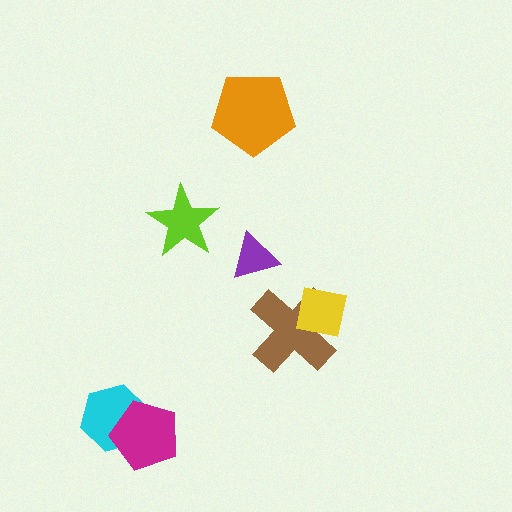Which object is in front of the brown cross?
The yellow square is in front of the brown cross.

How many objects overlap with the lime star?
0 objects overlap with the lime star.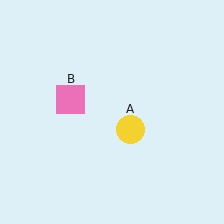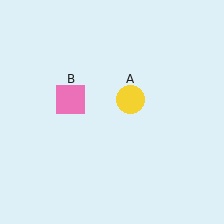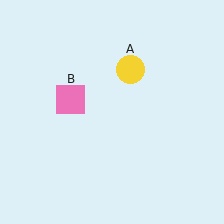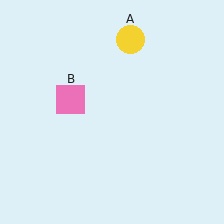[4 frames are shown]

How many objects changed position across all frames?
1 object changed position: yellow circle (object A).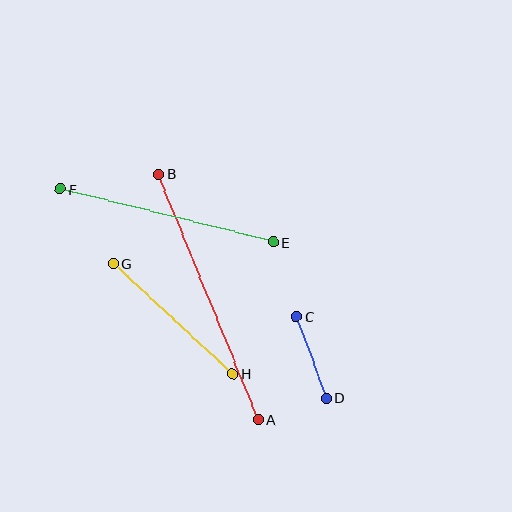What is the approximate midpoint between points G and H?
The midpoint is at approximately (173, 318) pixels.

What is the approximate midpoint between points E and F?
The midpoint is at approximately (167, 216) pixels.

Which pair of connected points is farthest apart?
Points A and B are farthest apart.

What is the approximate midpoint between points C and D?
The midpoint is at approximately (311, 357) pixels.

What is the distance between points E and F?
The distance is approximately 220 pixels.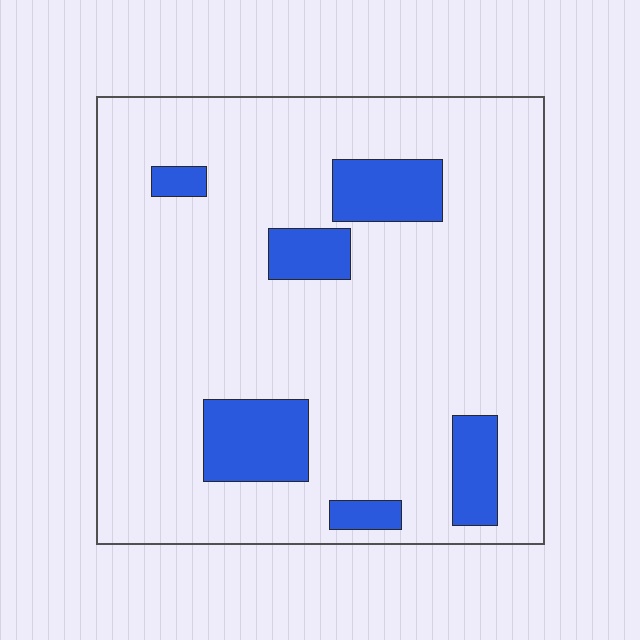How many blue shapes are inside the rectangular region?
6.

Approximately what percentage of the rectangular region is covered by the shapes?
Approximately 15%.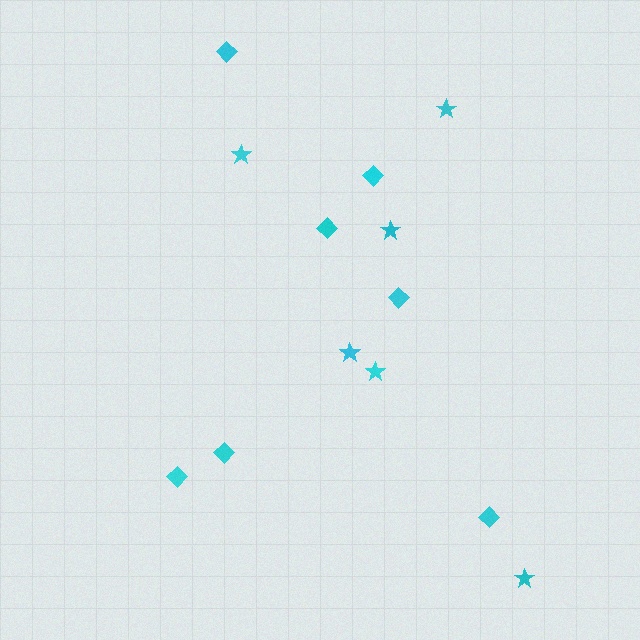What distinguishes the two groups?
There are 2 groups: one group of stars (6) and one group of diamonds (7).